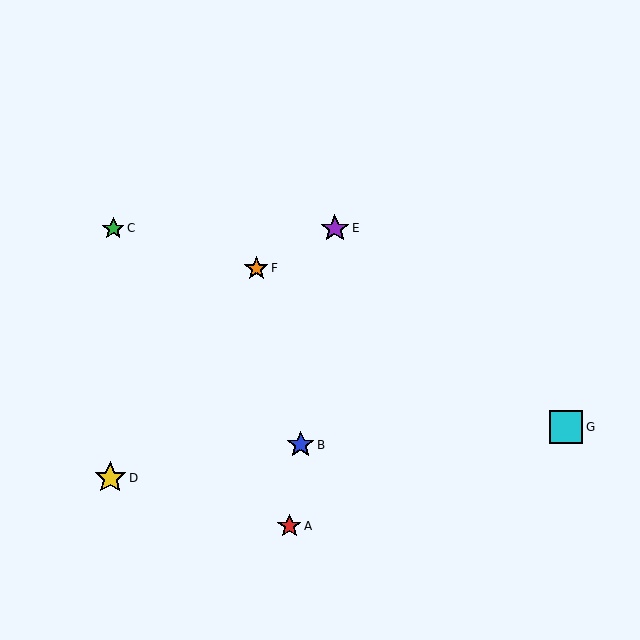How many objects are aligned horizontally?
2 objects (C, E) are aligned horizontally.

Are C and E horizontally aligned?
Yes, both are at y≈228.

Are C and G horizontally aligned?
No, C is at y≈228 and G is at y≈427.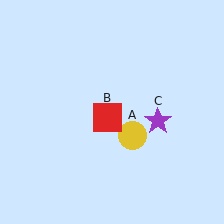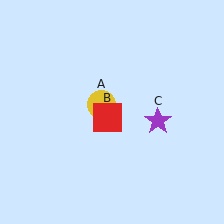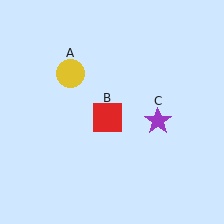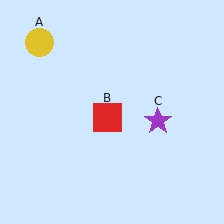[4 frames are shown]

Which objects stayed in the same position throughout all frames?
Red square (object B) and purple star (object C) remained stationary.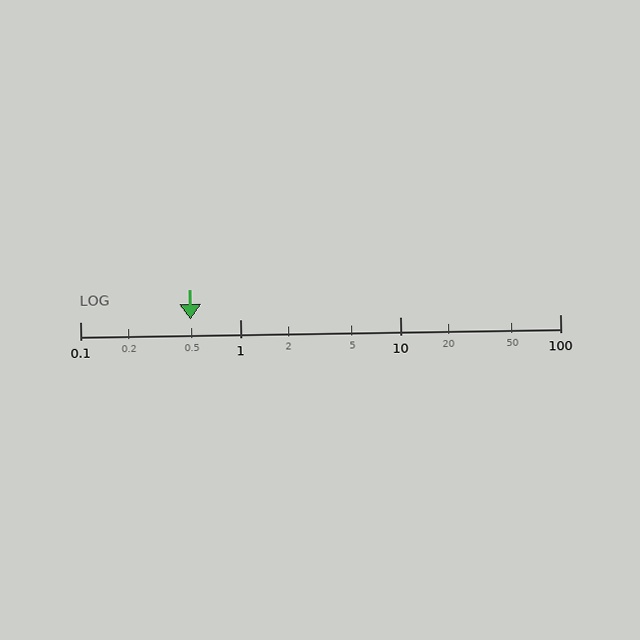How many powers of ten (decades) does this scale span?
The scale spans 3 decades, from 0.1 to 100.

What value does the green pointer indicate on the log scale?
The pointer indicates approximately 0.49.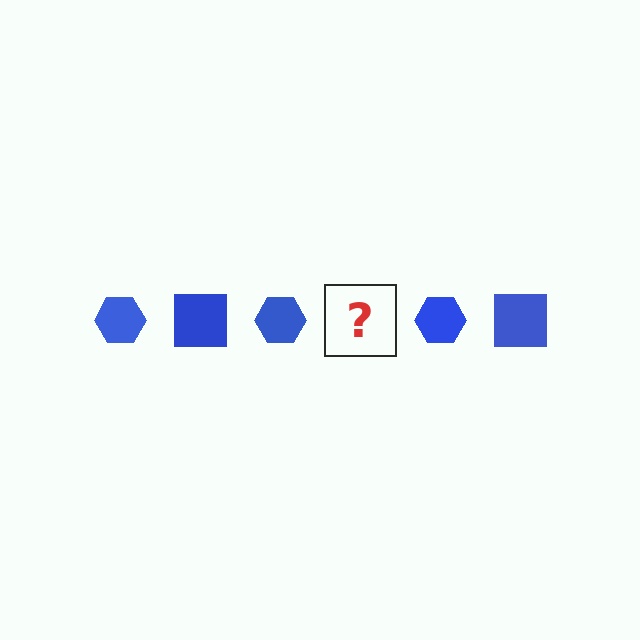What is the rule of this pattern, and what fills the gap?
The rule is that the pattern cycles through hexagon, square shapes in blue. The gap should be filled with a blue square.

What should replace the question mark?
The question mark should be replaced with a blue square.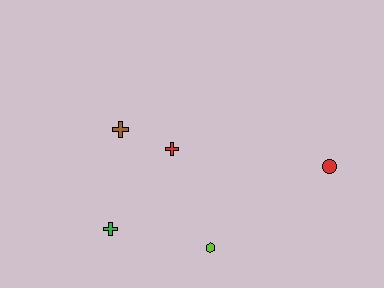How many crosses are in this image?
There are 3 crosses.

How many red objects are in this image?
There are 2 red objects.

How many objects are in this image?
There are 5 objects.